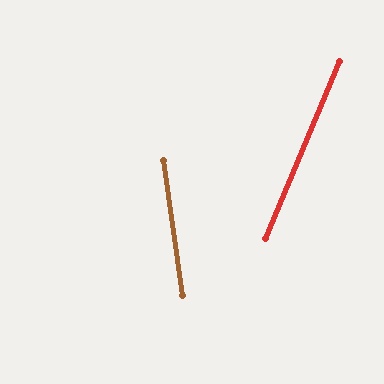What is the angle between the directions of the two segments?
Approximately 31 degrees.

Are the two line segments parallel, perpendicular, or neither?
Neither parallel nor perpendicular — they differ by about 31°.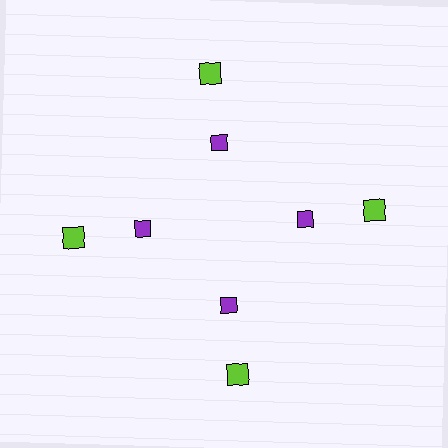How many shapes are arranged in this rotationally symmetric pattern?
There are 8 shapes, arranged in 4 groups of 2.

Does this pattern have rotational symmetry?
Yes, this pattern has 4-fold rotational symmetry. It looks the same after rotating 90 degrees around the center.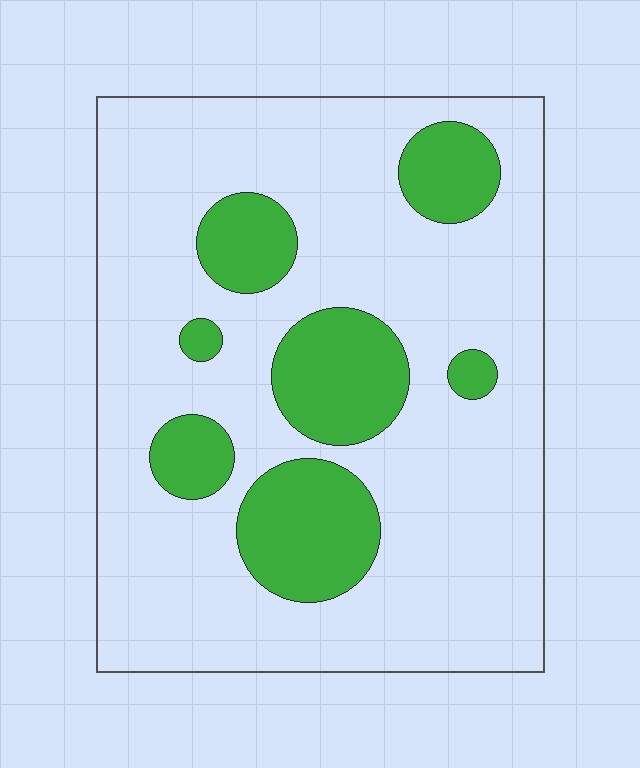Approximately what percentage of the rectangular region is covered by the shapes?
Approximately 20%.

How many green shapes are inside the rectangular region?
7.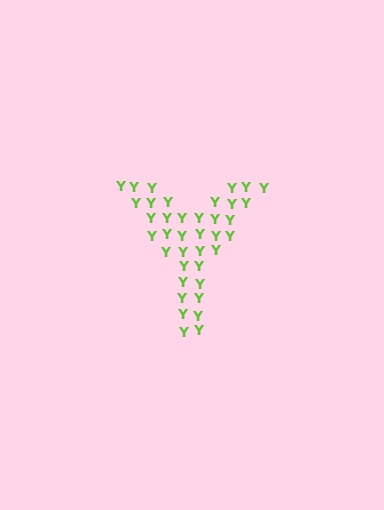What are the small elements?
The small elements are letter Y's.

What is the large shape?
The large shape is the letter Y.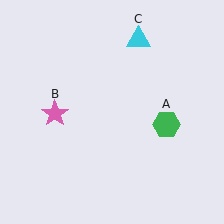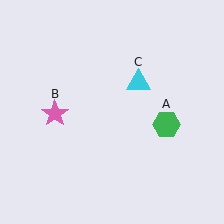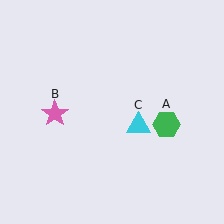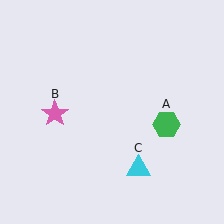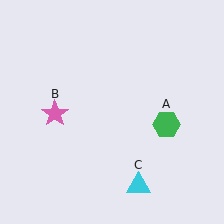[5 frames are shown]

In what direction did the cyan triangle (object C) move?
The cyan triangle (object C) moved down.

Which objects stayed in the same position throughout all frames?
Green hexagon (object A) and pink star (object B) remained stationary.